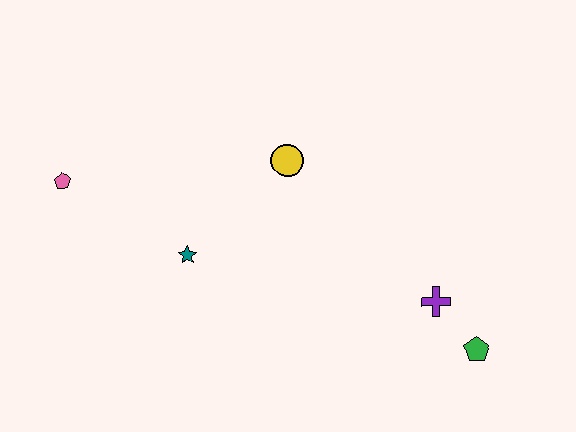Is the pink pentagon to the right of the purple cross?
No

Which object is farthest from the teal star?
The green pentagon is farthest from the teal star.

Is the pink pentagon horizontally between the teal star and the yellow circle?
No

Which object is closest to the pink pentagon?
The teal star is closest to the pink pentagon.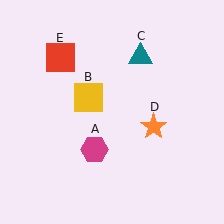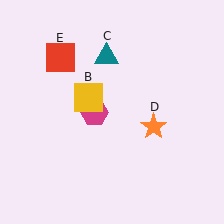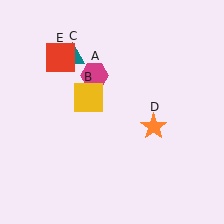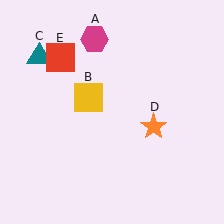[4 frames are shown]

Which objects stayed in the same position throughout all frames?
Yellow square (object B) and orange star (object D) and red square (object E) remained stationary.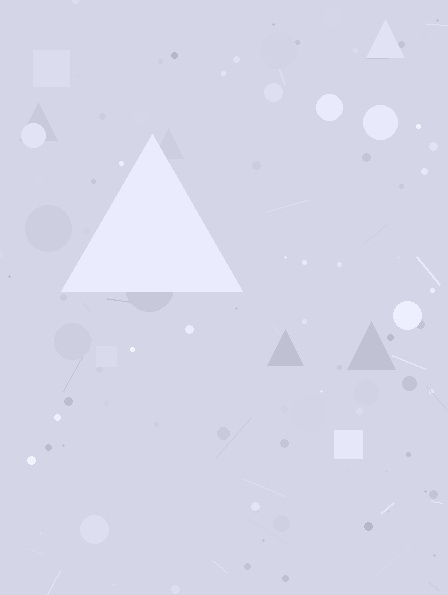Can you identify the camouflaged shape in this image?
The camouflaged shape is a triangle.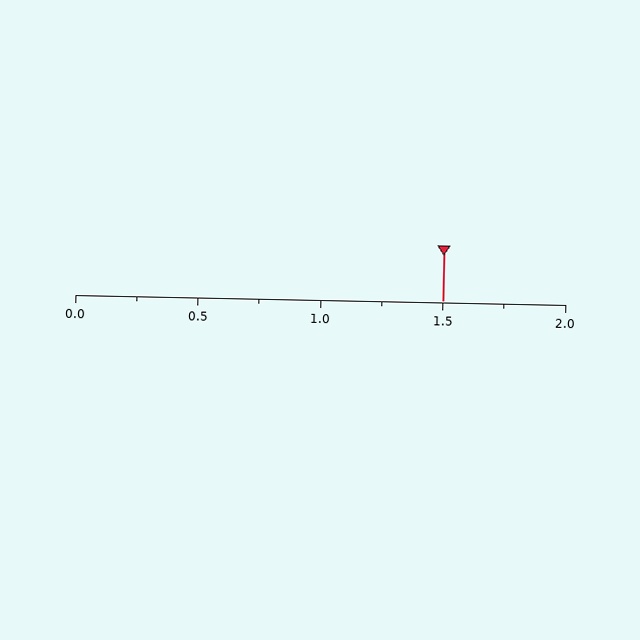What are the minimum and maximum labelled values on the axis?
The axis runs from 0.0 to 2.0.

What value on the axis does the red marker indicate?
The marker indicates approximately 1.5.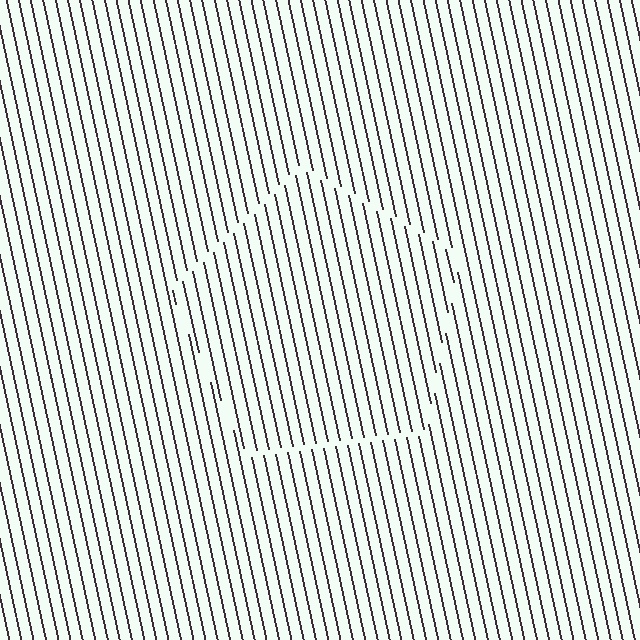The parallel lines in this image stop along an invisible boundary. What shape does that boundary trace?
An illusory pentagon. The interior of the shape contains the same grating, shifted by half a period — the contour is defined by the phase discontinuity where line-ends from the inner and outer gratings abut.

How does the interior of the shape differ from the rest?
The interior of the shape contains the same grating, shifted by half a period — the contour is defined by the phase discontinuity where line-ends from the inner and outer gratings abut.